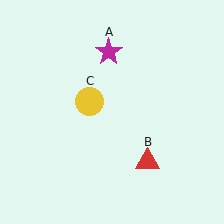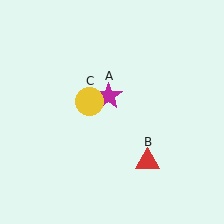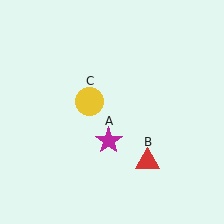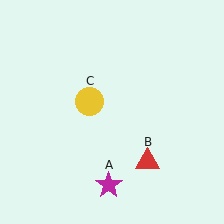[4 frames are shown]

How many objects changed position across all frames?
1 object changed position: magenta star (object A).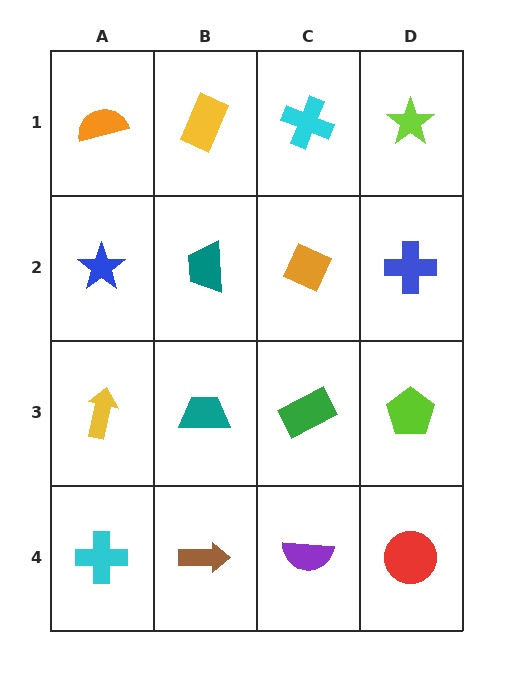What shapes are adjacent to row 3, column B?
A teal trapezoid (row 2, column B), a brown arrow (row 4, column B), a yellow arrow (row 3, column A), a green rectangle (row 3, column C).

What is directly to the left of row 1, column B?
An orange semicircle.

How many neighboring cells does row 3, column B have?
4.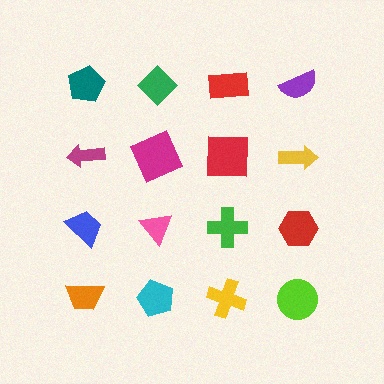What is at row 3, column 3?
A green cross.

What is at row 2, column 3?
A red square.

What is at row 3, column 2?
A pink triangle.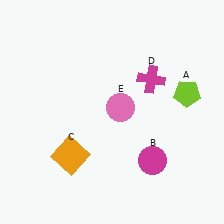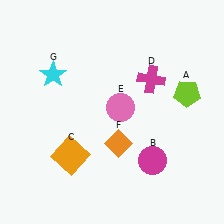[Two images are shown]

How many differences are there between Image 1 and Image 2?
There are 2 differences between the two images.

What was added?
An orange diamond (F), a cyan star (G) were added in Image 2.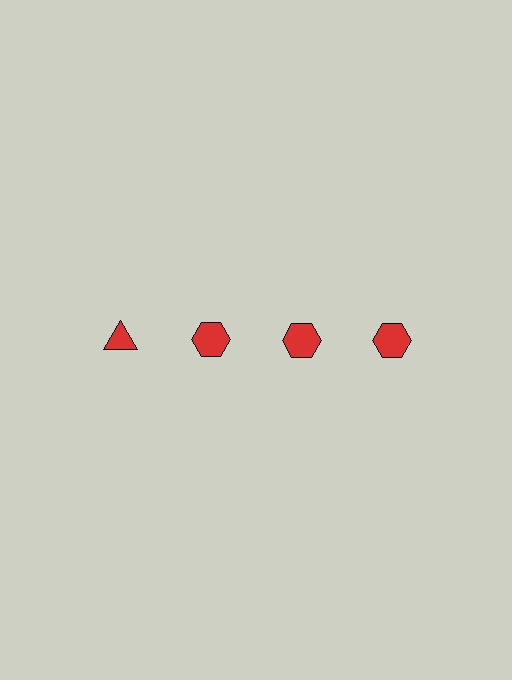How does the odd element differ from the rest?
It has a different shape: triangle instead of hexagon.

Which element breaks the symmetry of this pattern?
The red triangle in the top row, leftmost column breaks the symmetry. All other shapes are red hexagons.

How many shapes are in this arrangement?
There are 4 shapes arranged in a grid pattern.